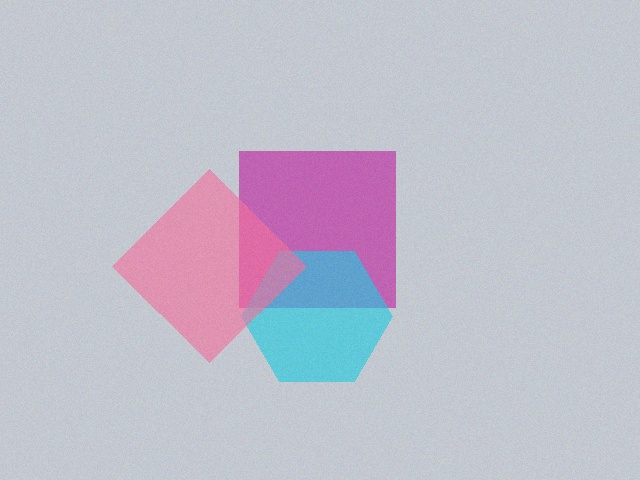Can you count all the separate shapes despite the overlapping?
Yes, there are 3 separate shapes.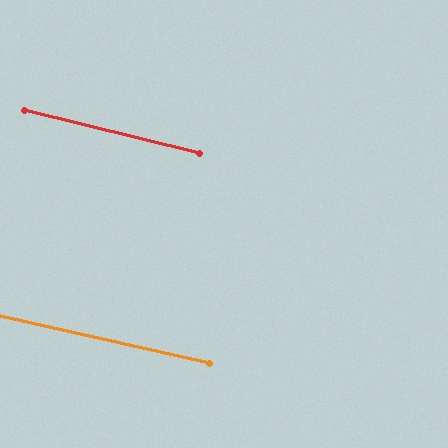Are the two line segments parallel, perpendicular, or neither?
Parallel — their directions differ by only 1.1°.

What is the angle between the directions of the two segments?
Approximately 1 degree.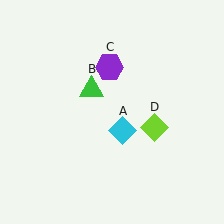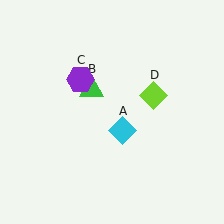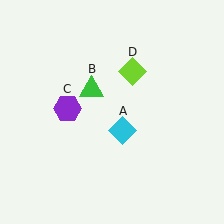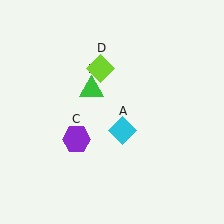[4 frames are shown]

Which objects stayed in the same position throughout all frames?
Cyan diamond (object A) and green triangle (object B) remained stationary.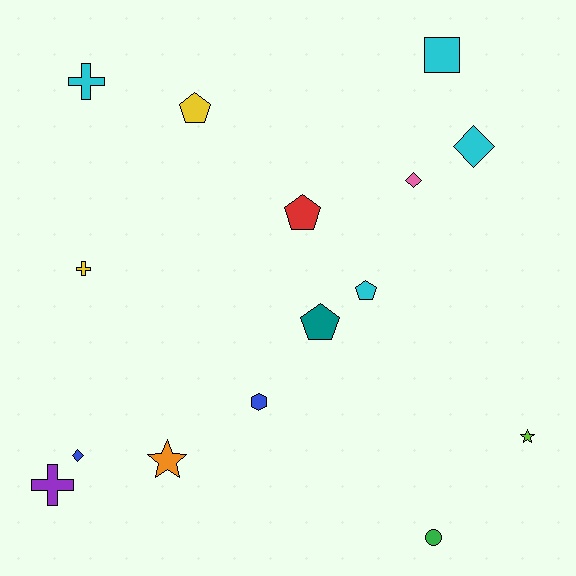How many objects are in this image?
There are 15 objects.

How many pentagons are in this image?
There are 4 pentagons.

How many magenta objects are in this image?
There are no magenta objects.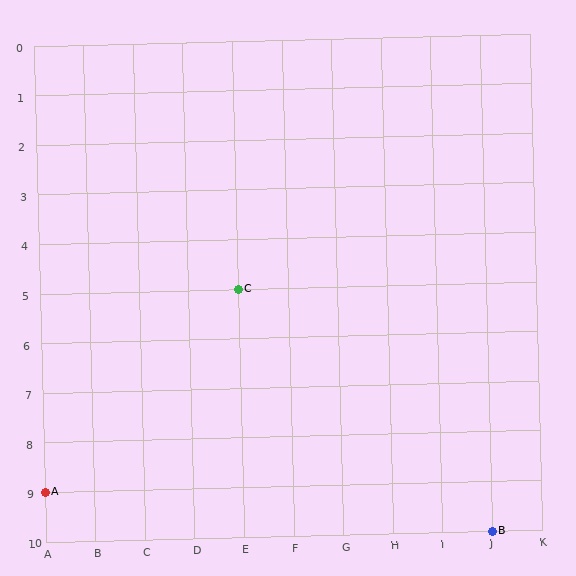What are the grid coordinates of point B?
Point B is at grid coordinates (J, 10).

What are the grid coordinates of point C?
Point C is at grid coordinates (E, 5).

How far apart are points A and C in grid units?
Points A and C are 4 columns and 4 rows apart (about 5.7 grid units diagonally).